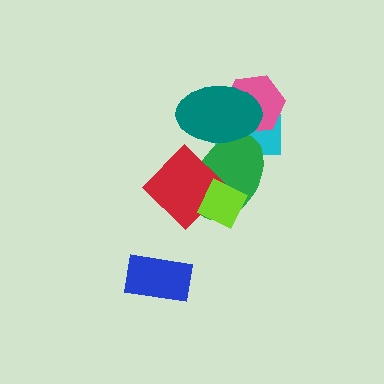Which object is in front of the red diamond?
The lime diamond is in front of the red diamond.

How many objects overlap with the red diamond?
2 objects overlap with the red diamond.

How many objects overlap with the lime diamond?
2 objects overlap with the lime diamond.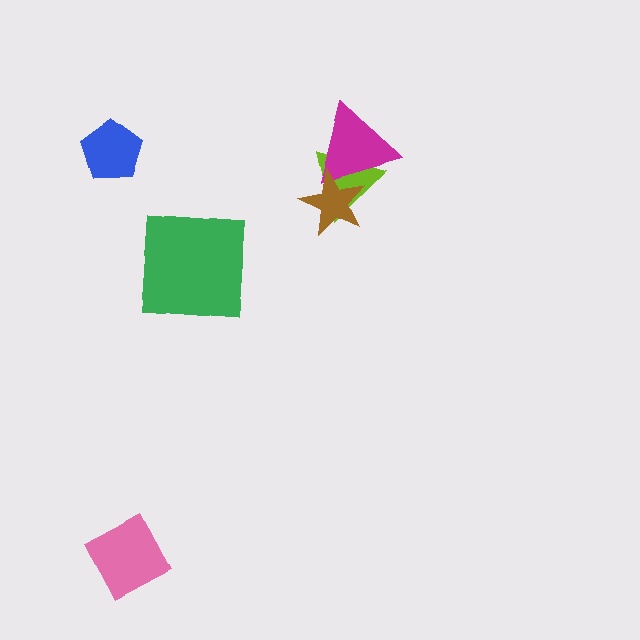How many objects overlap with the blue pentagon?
0 objects overlap with the blue pentagon.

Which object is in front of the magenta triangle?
The brown star is in front of the magenta triangle.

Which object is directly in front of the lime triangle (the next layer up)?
The magenta triangle is directly in front of the lime triangle.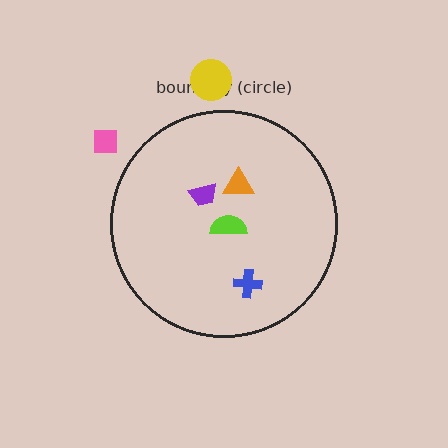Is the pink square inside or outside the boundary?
Outside.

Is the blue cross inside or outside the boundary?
Inside.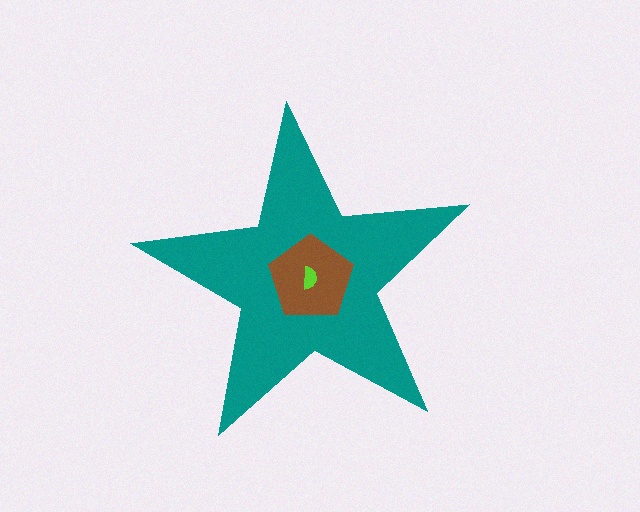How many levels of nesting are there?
3.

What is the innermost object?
The lime semicircle.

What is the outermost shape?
The teal star.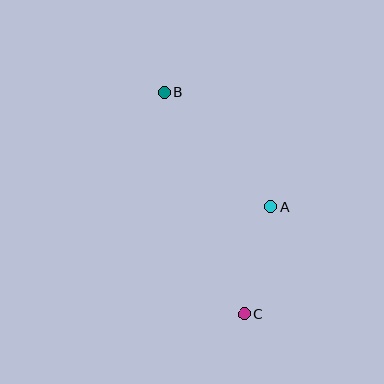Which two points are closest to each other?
Points A and C are closest to each other.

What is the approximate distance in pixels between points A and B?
The distance between A and B is approximately 157 pixels.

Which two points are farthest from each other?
Points B and C are farthest from each other.